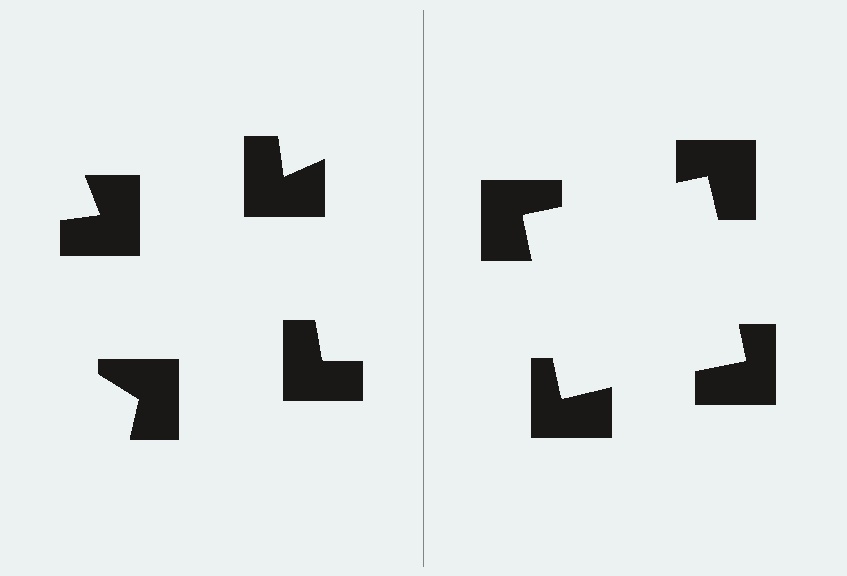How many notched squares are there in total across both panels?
8 — 4 on each side.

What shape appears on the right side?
An illusory square.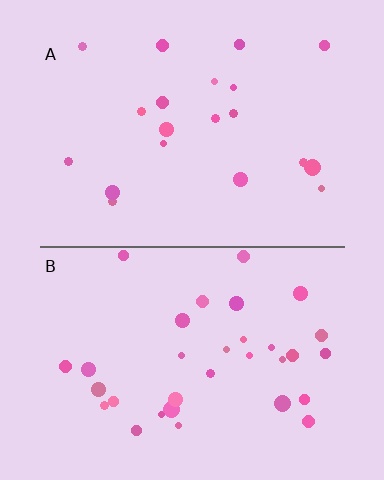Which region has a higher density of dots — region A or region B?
B (the bottom).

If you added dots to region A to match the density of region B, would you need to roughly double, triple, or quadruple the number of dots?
Approximately double.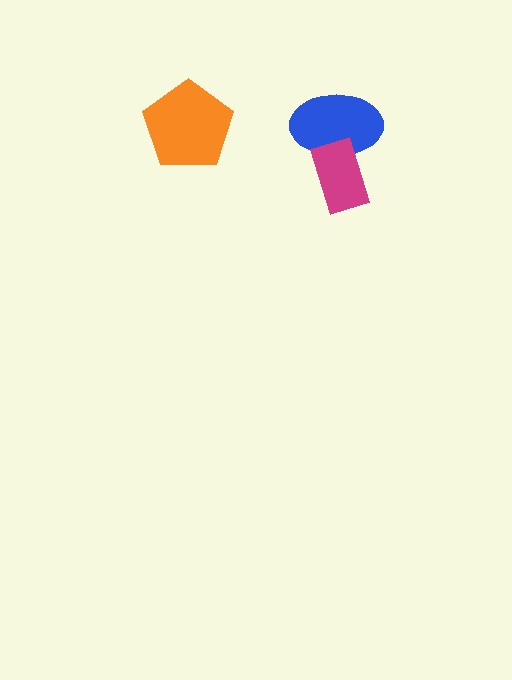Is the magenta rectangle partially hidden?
No, no other shape covers it.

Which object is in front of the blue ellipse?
The magenta rectangle is in front of the blue ellipse.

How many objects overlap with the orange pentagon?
0 objects overlap with the orange pentagon.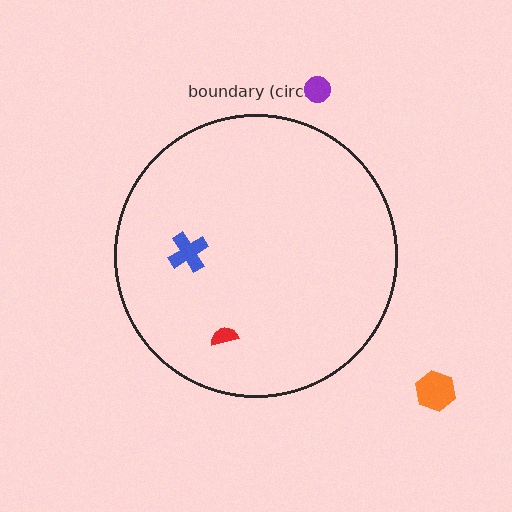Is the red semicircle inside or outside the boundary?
Inside.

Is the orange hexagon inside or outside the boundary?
Outside.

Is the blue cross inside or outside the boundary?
Inside.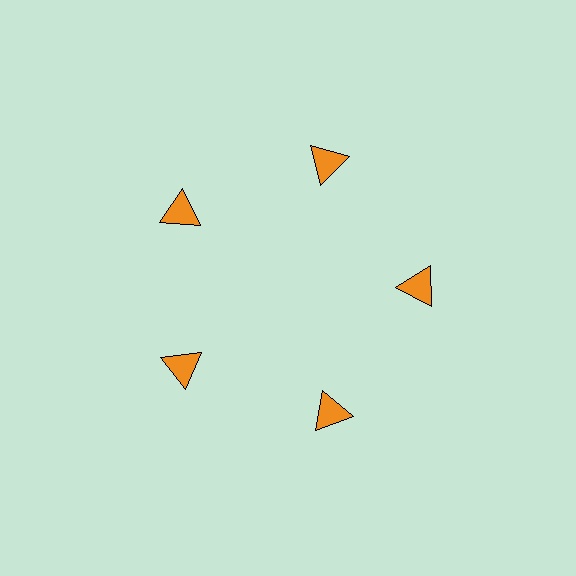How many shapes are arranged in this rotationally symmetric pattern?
There are 5 shapes, arranged in 5 groups of 1.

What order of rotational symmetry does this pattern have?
This pattern has 5-fold rotational symmetry.